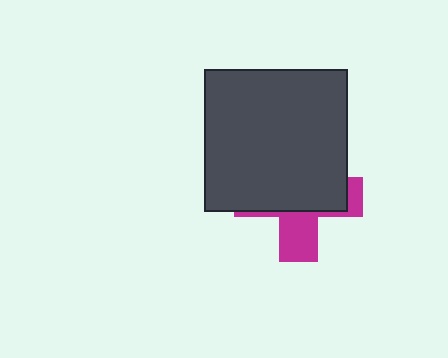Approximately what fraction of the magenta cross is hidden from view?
Roughly 65% of the magenta cross is hidden behind the dark gray square.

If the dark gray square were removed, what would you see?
You would see the complete magenta cross.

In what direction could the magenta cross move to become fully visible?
The magenta cross could move down. That would shift it out from behind the dark gray square entirely.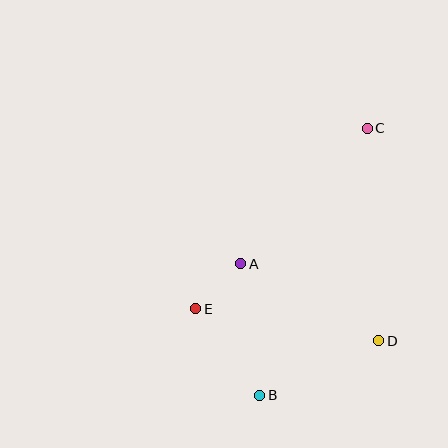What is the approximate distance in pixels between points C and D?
The distance between C and D is approximately 212 pixels.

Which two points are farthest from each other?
Points B and C are farthest from each other.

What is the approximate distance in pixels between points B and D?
The distance between B and D is approximately 131 pixels.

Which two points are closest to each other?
Points A and E are closest to each other.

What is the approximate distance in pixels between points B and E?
The distance between B and E is approximately 108 pixels.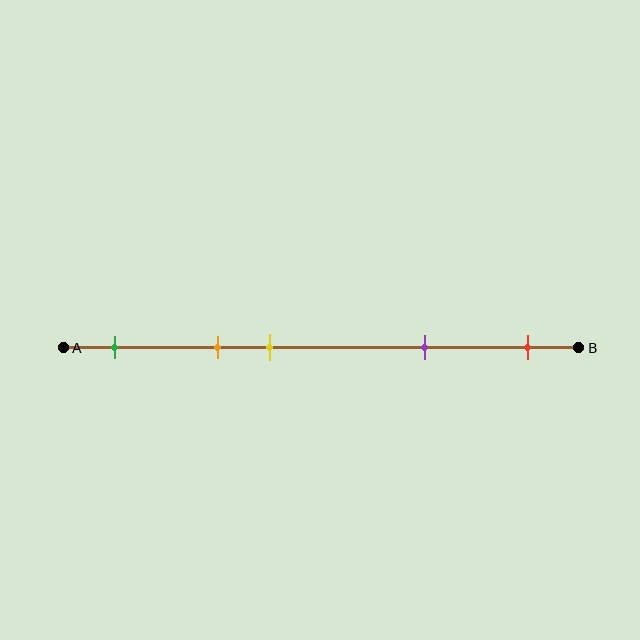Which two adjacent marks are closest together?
The orange and yellow marks are the closest adjacent pair.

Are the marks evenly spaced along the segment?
No, the marks are not evenly spaced.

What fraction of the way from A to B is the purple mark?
The purple mark is approximately 70% (0.7) of the way from A to B.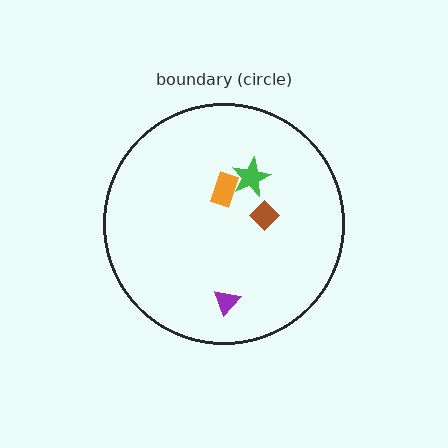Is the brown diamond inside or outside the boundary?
Inside.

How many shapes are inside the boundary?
4 inside, 0 outside.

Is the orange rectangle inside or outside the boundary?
Inside.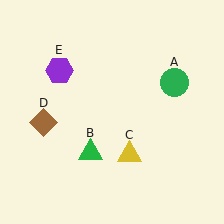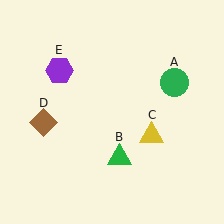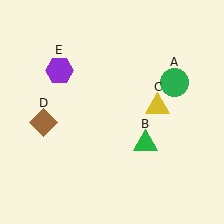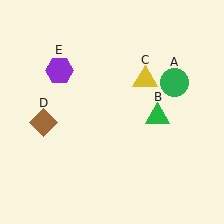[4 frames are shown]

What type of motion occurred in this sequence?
The green triangle (object B), yellow triangle (object C) rotated counterclockwise around the center of the scene.